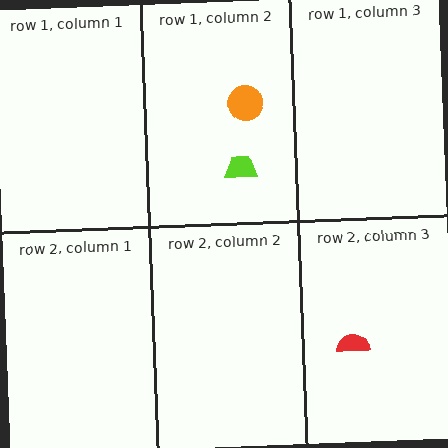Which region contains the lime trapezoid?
The row 1, column 2 region.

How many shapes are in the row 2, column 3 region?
1.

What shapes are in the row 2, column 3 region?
The red semicircle.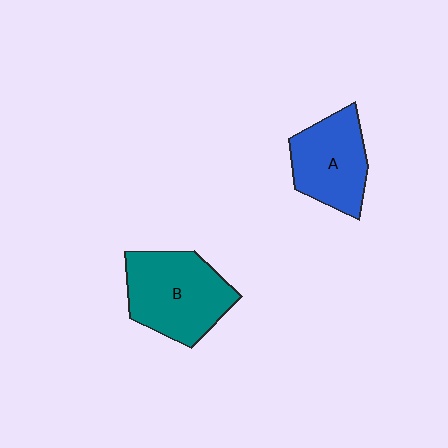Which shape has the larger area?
Shape B (teal).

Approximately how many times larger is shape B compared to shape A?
Approximately 1.2 times.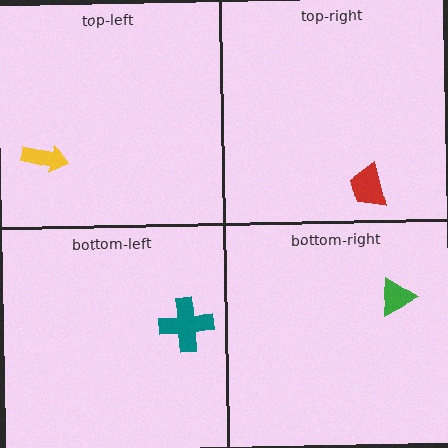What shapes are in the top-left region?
The yellow arrow.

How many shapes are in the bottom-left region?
1.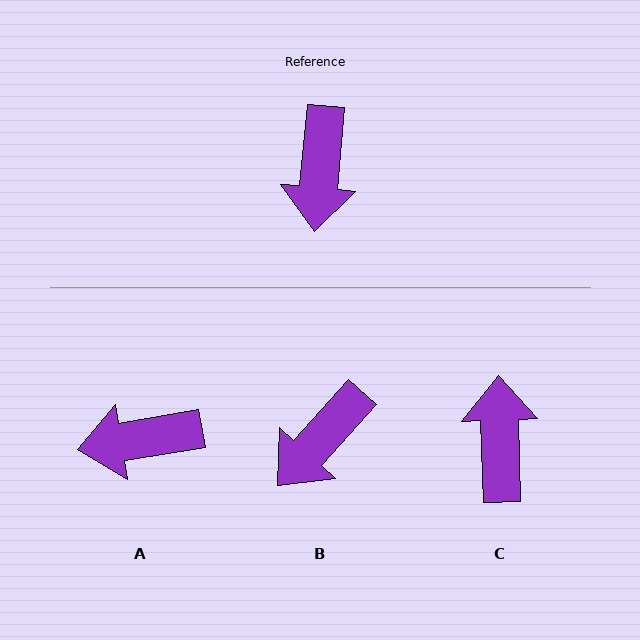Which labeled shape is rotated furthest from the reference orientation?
C, about 173 degrees away.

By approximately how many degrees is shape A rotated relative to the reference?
Approximately 75 degrees clockwise.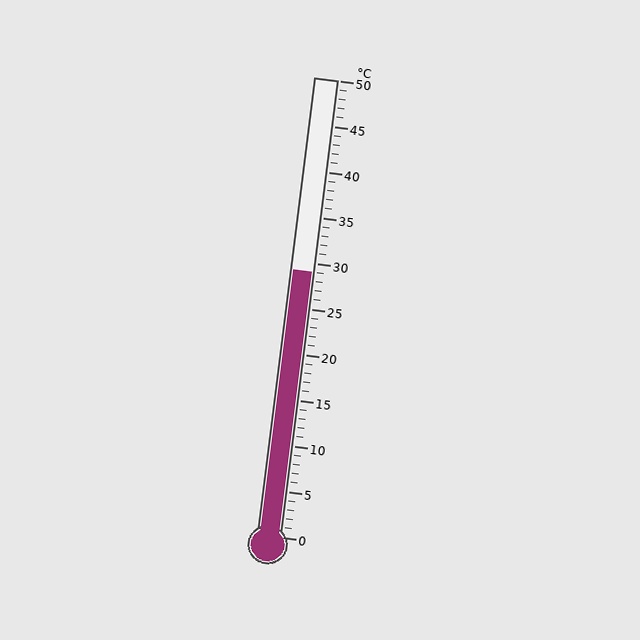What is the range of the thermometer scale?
The thermometer scale ranges from 0°C to 50°C.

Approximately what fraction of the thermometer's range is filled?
The thermometer is filled to approximately 60% of its range.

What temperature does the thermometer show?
The thermometer shows approximately 29°C.